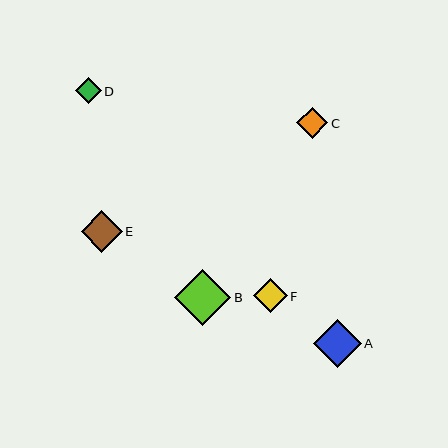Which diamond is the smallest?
Diamond D is the smallest with a size of approximately 26 pixels.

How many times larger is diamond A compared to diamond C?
Diamond A is approximately 1.5 times the size of diamond C.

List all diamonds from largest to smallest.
From largest to smallest: B, A, E, F, C, D.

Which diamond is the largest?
Diamond B is the largest with a size of approximately 56 pixels.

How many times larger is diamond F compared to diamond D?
Diamond F is approximately 1.3 times the size of diamond D.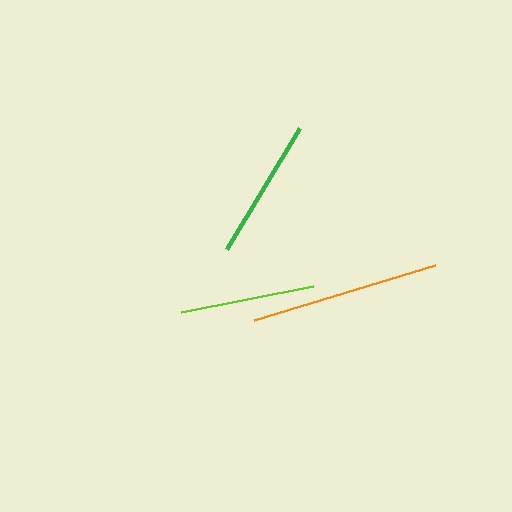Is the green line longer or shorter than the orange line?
The orange line is longer than the green line.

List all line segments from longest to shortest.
From longest to shortest: orange, green, lime.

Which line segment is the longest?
The orange line is the longest at approximately 189 pixels.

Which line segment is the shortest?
The lime line is the shortest at approximately 135 pixels.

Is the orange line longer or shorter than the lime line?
The orange line is longer than the lime line.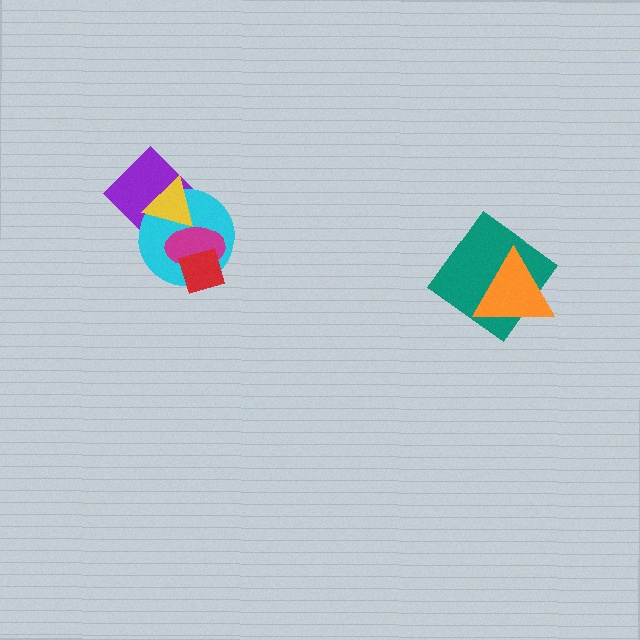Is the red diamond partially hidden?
No, no other shape covers it.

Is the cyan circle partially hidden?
Yes, it is partially covered by another shape.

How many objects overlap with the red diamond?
2 objects overlap with the red diamond.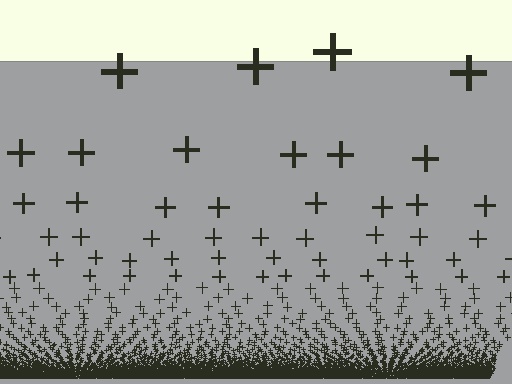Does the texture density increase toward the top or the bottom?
Density increases toward the bottom.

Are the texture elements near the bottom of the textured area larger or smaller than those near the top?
Smaller. The gradient is inverted — elements near the bottom are smaller and denser.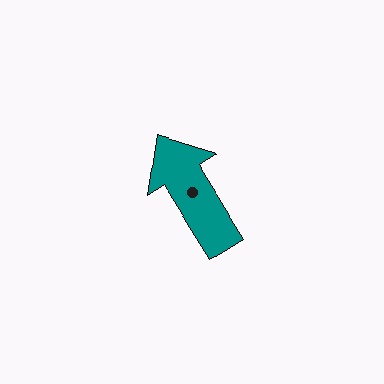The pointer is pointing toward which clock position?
Roughly 11 o'clock.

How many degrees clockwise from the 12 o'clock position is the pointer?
Approximately 328 degrees.